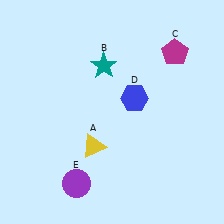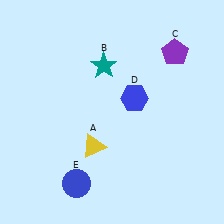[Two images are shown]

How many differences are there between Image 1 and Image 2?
There are 2 differences between the two images.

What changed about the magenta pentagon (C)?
In Image 1, C is magenta. In Image 2, it changed to purple.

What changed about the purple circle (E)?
In Image 1, E is purple. In Image 2, it changed to blue.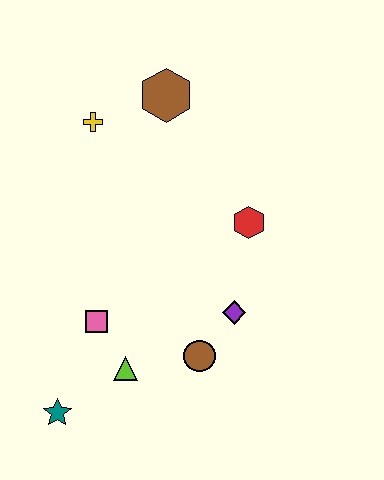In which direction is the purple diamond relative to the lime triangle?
The purple diamond is to the right of the lime triangle.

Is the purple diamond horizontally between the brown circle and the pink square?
No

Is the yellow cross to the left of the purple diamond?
Yes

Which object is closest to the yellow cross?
The brown hexagon is closest to the yellow cross.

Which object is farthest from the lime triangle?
The brown hexagon is farthest from the lime triangle.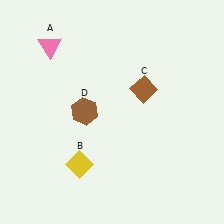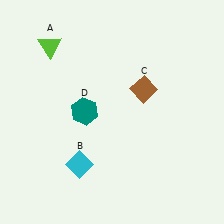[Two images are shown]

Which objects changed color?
A changed from pink to lime. B changed from yellow to cyan. D changed from brown to teal.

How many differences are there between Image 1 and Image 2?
There are 3 differences between the two images.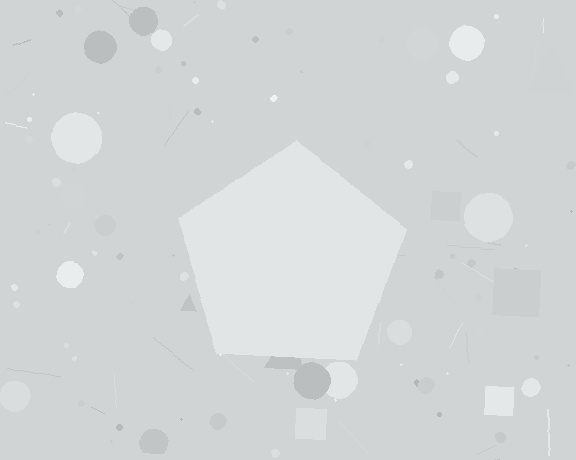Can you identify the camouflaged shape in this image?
The camouflaged shape is a pentagon.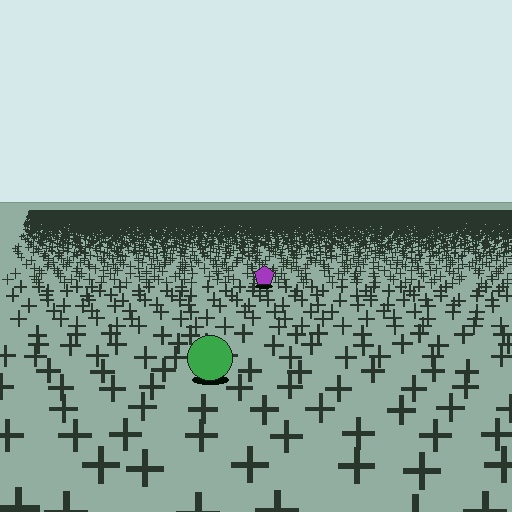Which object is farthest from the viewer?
The purple pentagon is farthest from the viewer. It appears smaller and the ground texture around it is denser.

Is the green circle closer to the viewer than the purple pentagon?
Yes. The green circle is closer — you can tell from the texture gradient: the ground texture is coarser near it.